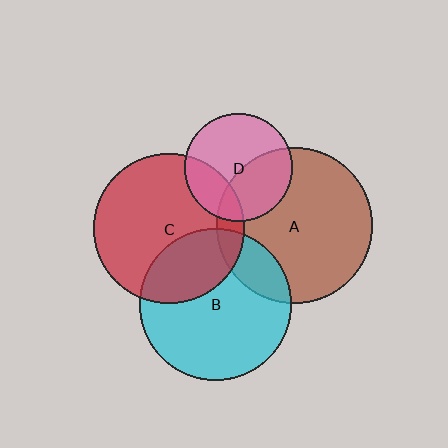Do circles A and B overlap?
Yes.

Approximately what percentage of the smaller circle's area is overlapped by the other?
Approximately 15%.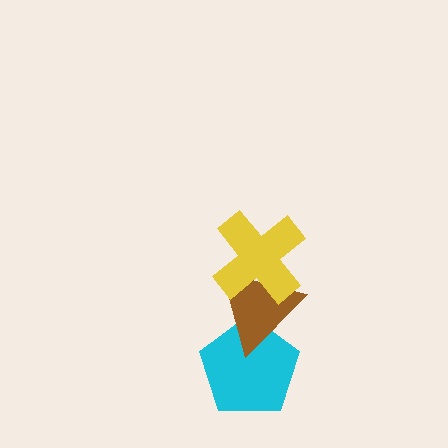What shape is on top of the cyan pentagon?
The brown triangle is on top of the cyan pentagon.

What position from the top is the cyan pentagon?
The cyan pentagon is 3rd from the top.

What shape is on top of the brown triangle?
The yellow cross is on top of the brown triangle.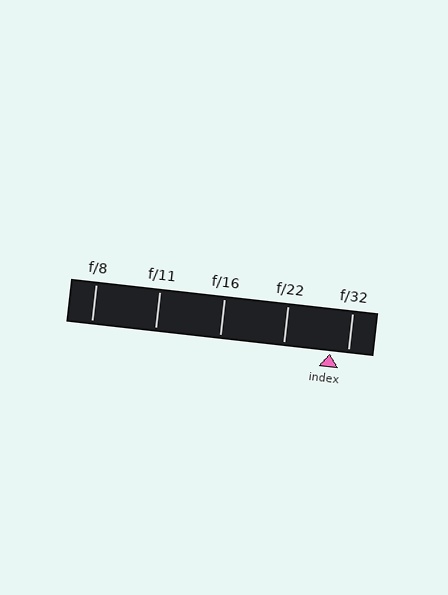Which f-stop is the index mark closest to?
The index mark is closest to f/32.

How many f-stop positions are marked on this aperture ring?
There are 5 f-stop positions marked.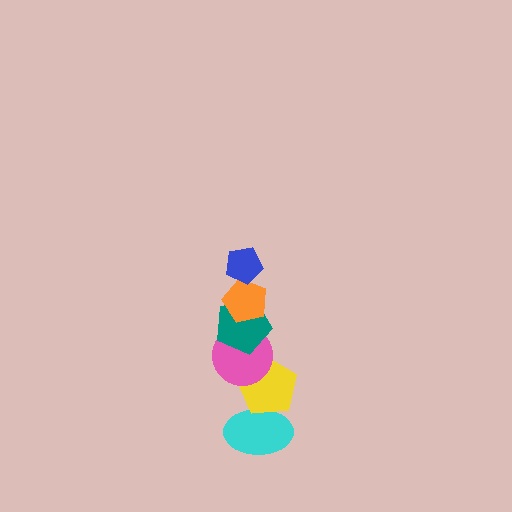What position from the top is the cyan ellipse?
The cyan ellipse is 6th from the top.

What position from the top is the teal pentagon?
The teal pentagon is 3rd from the top.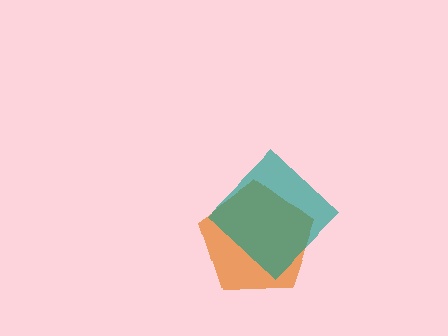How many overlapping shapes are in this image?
There are 2 overlapping shapes in the image.